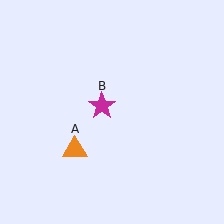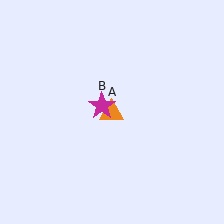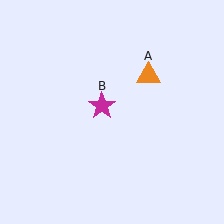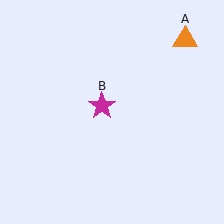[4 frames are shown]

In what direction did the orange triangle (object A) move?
The orange triangle (object A) moved up and to the right.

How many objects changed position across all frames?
1 object changed position: orange triangle (object A).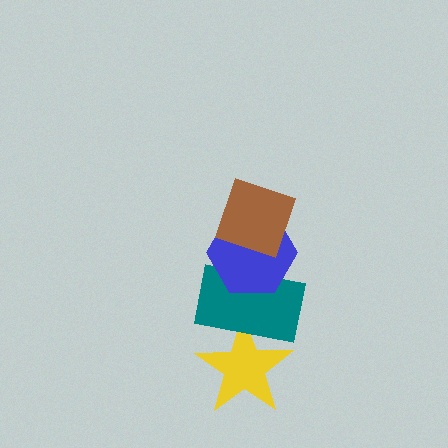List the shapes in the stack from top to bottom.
From top to bottom: the brown diamond, the blue hexagon, the teal rectangle, the yellow star.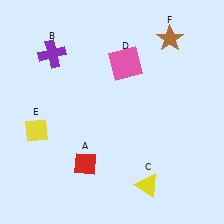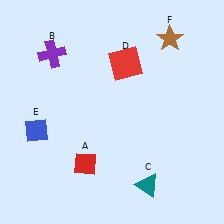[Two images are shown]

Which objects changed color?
C changed from yellow to teal. D changed from pink to red. E changed from yellow to blue.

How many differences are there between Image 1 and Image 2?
There are 3 differences between the two images.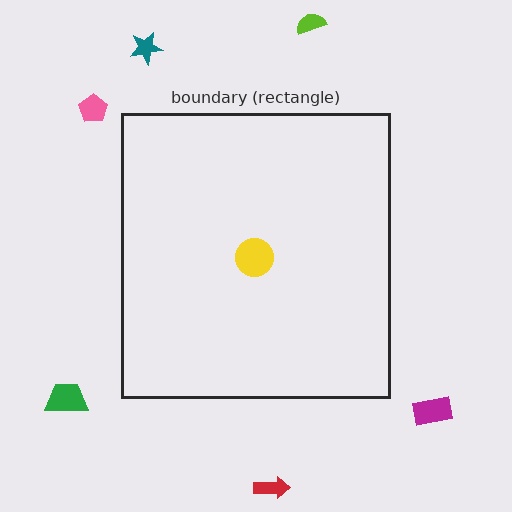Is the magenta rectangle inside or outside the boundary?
Outside.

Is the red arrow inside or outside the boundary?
Outside.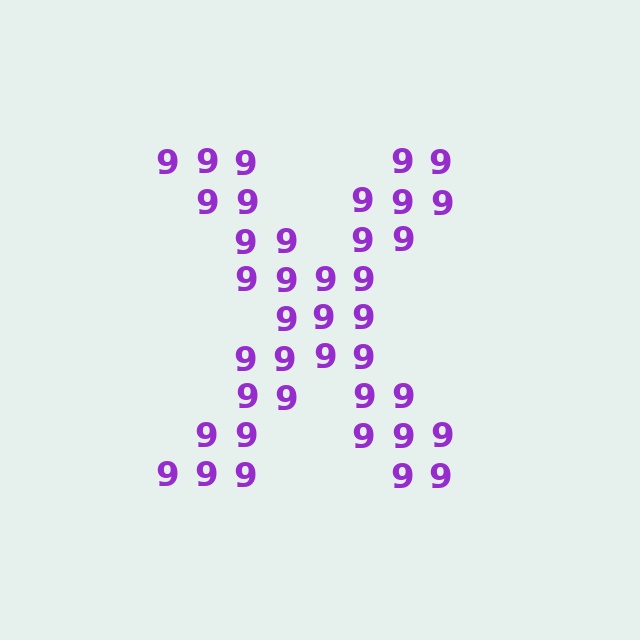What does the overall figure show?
The overall figure shows the letter X.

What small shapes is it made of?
It is made of small digit 9's.